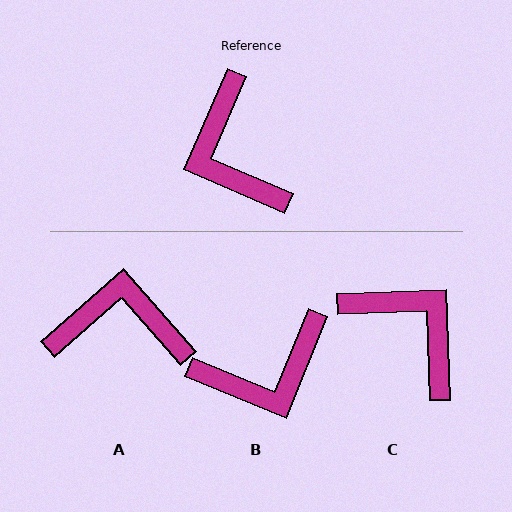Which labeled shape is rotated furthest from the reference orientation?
C, about 155 degrees away.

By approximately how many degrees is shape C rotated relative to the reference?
Approximately 155 degrees clockwise.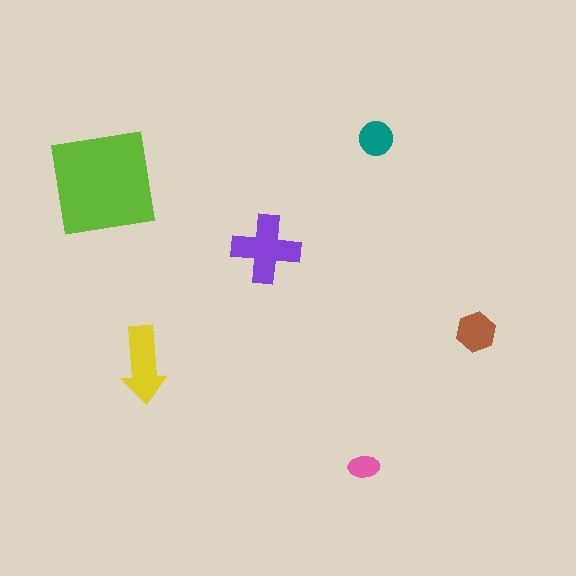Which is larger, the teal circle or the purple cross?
The purple cross.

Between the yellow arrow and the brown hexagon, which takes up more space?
The yellow arrow.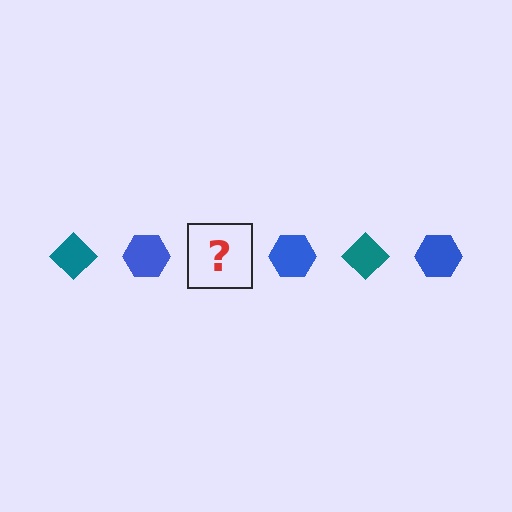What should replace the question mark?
The question mark should be replaced with a teal diamond.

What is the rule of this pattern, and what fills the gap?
The rule is that the pattern alternates between teal diamond and blue hexagon. The gap should be filled with a teal diamond.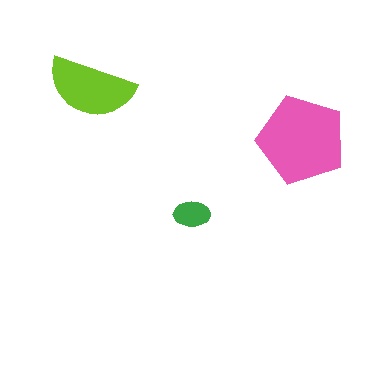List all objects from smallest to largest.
The green ellipse, the lime semicircle, the pink pentagon.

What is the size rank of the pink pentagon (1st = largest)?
1st.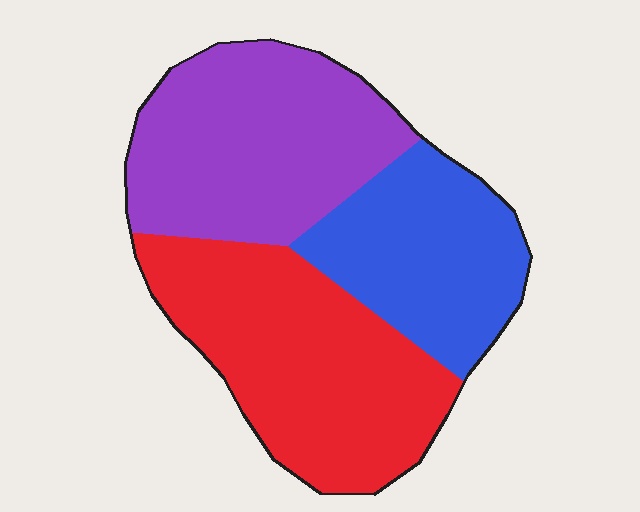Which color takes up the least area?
Blue, at roughly 25%.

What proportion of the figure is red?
Red covers about 40% of the figure.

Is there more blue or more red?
Red.